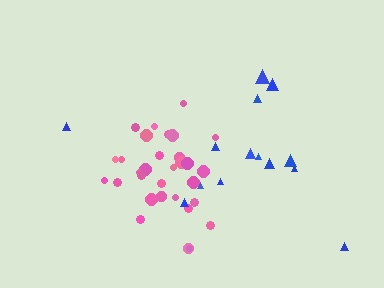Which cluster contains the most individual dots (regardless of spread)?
Pink (31).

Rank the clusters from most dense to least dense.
pink, blue.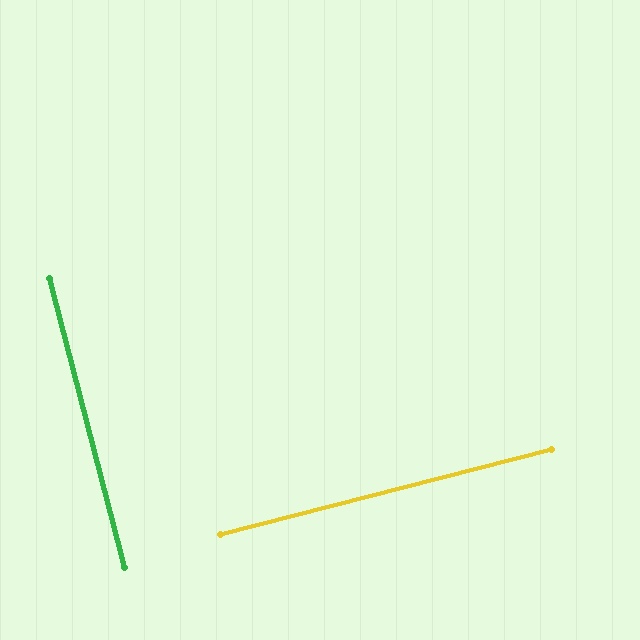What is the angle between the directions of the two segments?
Approximately 90 degrees.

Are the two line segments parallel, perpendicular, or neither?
Perpendicular — they meet at approximately 90°.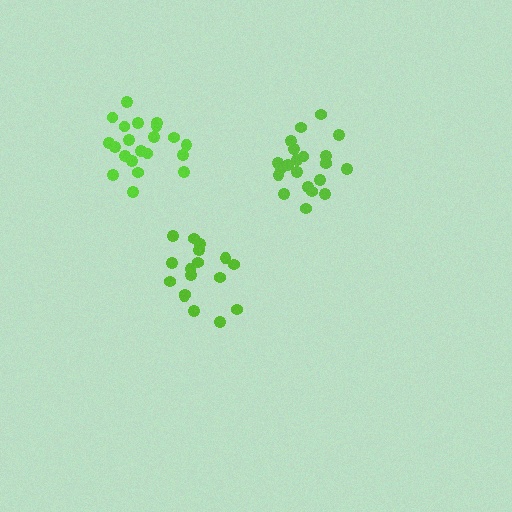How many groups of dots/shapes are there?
There are 3 groups.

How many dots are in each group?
Group 1: 21 dots, Group 2: 21 dots, Group 3: 17 dots (59 total).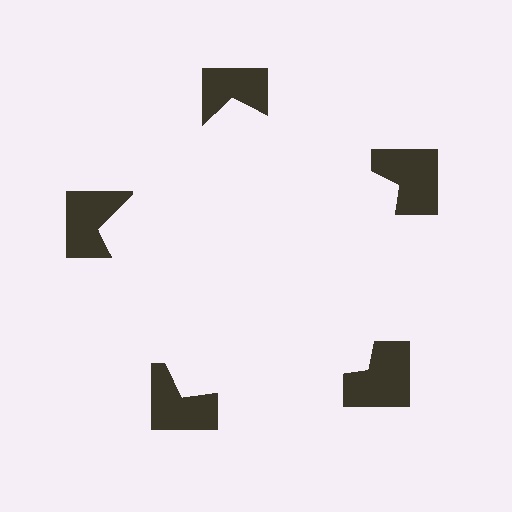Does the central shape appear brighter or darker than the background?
It typically appears slightly brighter than the background, even though no actual brightness change is drawn.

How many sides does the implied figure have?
5 sides.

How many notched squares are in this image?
There are 5 — one at each vertex of the illusory pentagon.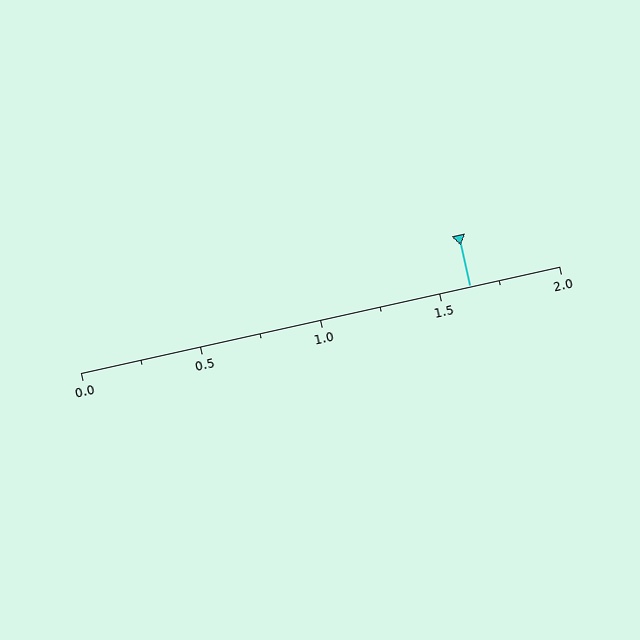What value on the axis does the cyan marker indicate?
The marker indicates approximately 1.62.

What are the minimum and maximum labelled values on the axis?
The axis runs from 0.0 to 2.0.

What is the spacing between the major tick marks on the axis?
The major ticks are spaced 0.5 apart.